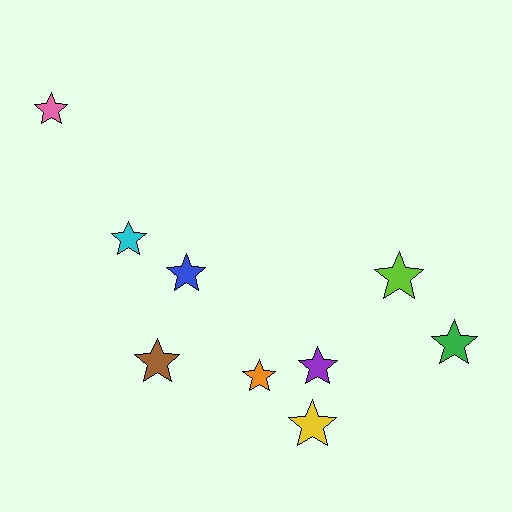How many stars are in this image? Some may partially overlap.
There are 9 stars.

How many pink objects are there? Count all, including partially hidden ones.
There is 1 pink object.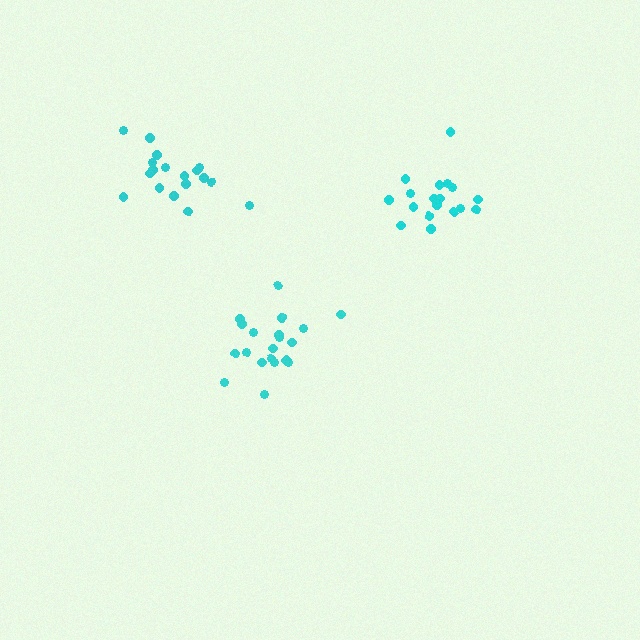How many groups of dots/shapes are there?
There are 3 groups.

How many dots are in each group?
Group 1: 20 dots, Group 2: 18 dots, Group 3: 18 dots (56 total).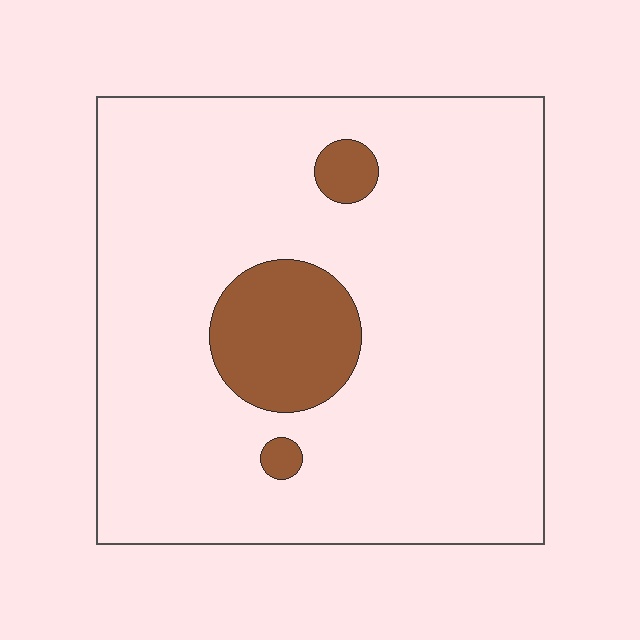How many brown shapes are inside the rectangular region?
3.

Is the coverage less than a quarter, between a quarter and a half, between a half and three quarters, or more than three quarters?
Less than a quarter.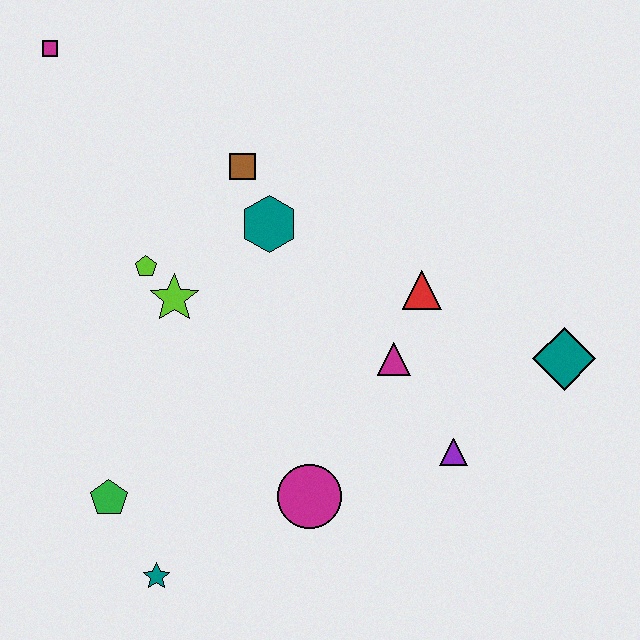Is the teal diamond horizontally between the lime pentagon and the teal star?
No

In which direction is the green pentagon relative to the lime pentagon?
The green pentagon is below the lime pentagon.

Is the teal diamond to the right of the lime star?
Yes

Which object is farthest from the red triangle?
The magenta square is farthest from the red triangle.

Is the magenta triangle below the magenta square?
Yes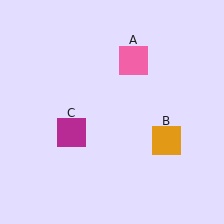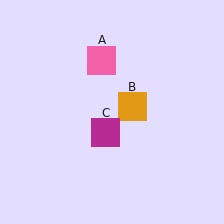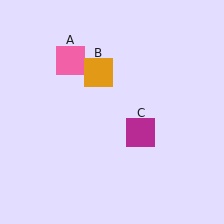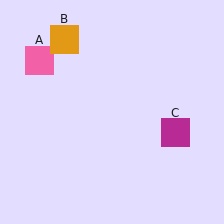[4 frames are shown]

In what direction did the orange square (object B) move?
The orange square (object B) moved up and to the left.